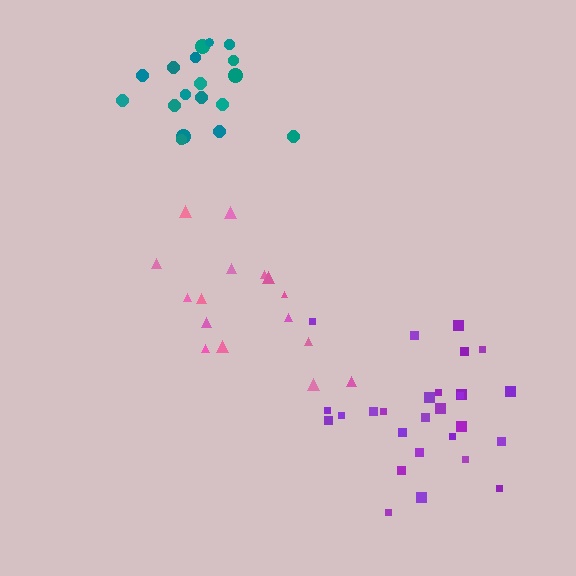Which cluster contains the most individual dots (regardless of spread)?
Purple (27).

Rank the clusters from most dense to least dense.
teal, purple, pink.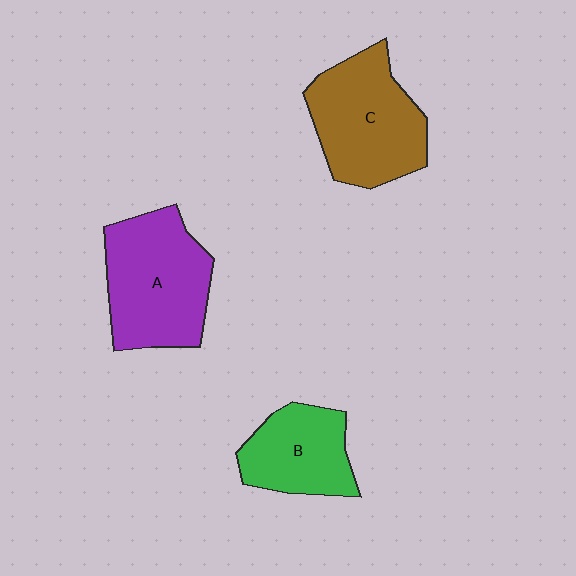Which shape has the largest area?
Shape A (purple).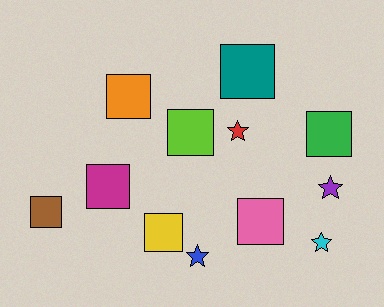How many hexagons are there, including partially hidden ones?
There are no hexagons.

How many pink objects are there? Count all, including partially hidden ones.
There is 1 pink object.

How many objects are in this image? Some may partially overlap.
There are 12 objects.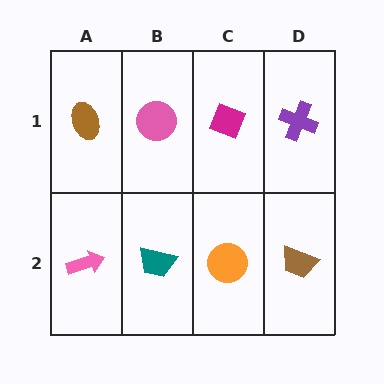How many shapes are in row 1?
4 shapes.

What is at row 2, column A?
A pink arrow.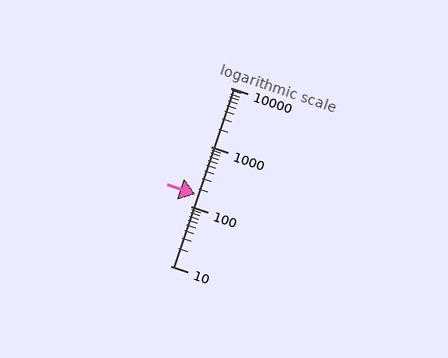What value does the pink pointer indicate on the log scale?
The pointer indicates approximately 160.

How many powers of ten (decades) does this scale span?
The scale spans 3 decades, from 10 to 10000.